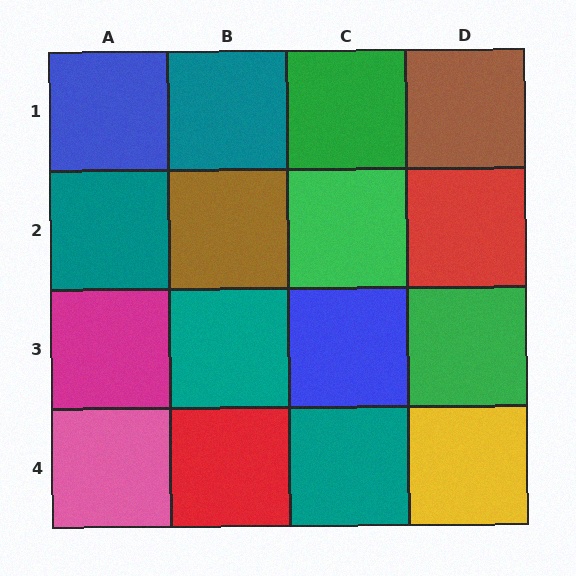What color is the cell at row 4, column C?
Teal.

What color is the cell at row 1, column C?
Green.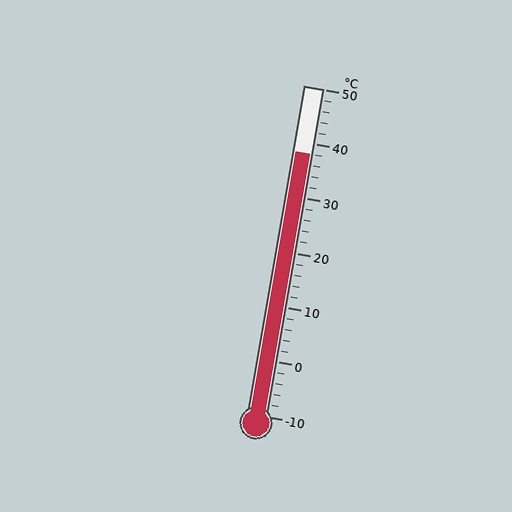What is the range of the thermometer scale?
The thermometer scale ranges from -10°C to 50°C.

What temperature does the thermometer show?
The thermometer shows approximately 38°C.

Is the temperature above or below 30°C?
The temperature is above 30°C.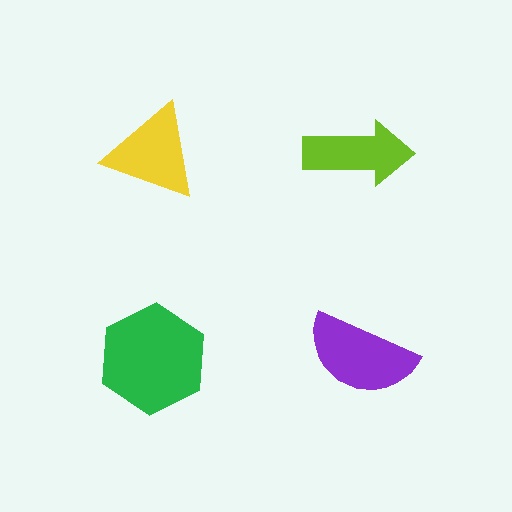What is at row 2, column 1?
A green hexagon.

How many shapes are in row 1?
2 shapes.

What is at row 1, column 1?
A yellow triangle.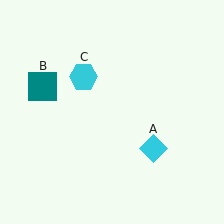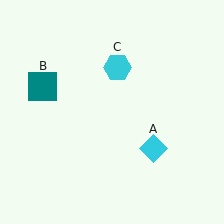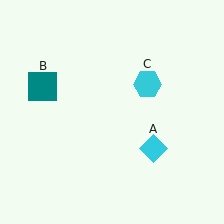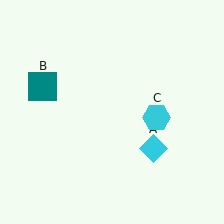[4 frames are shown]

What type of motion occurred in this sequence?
The cyan hexagon (object C) rotated clockwise around the center of the scene.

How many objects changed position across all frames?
1 object changed position: cyan hexagon (object C).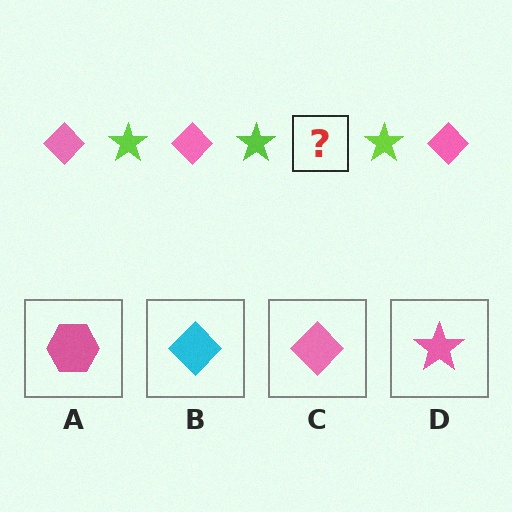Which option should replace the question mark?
Option C.